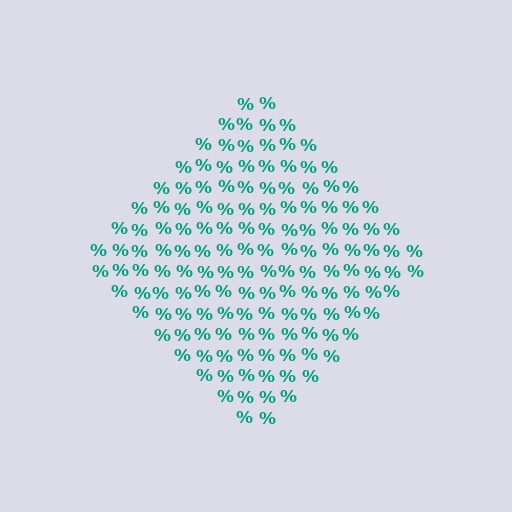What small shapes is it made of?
It is made of small percent signs.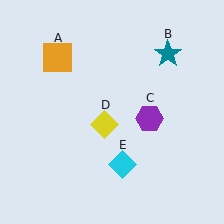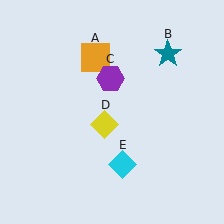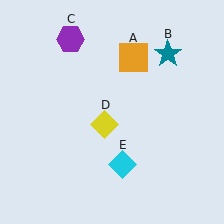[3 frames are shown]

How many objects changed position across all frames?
2 objects changed position: orange square (object A), purple hexagon (object C).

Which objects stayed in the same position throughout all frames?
Teal star (object B) and yellow diamond (object D) and cyan diamond (object E) remained stationary.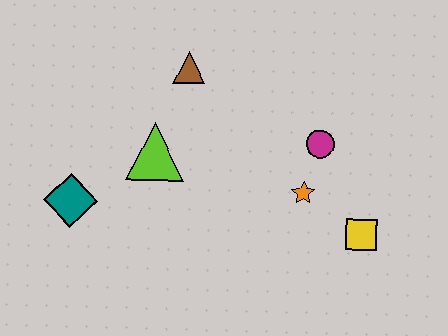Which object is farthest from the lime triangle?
The yellow square is farthest from the lime triangle.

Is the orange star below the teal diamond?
No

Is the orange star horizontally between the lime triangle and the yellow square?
Yes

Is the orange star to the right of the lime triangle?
Yes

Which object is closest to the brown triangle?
The lime triangle is closest to the brown triangle.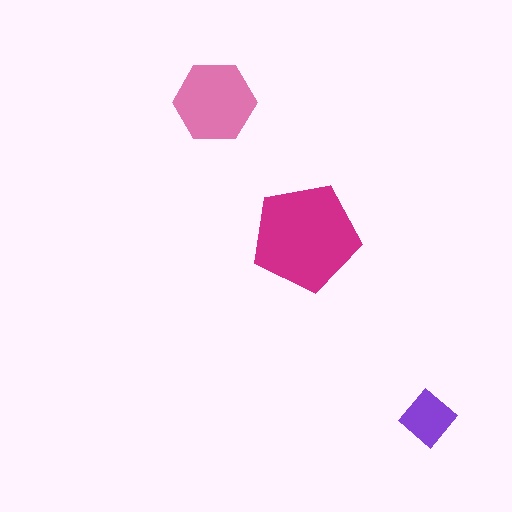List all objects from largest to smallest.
The magenta pentagon, the pink hexagon, the purple diamond.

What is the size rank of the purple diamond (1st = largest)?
3rd.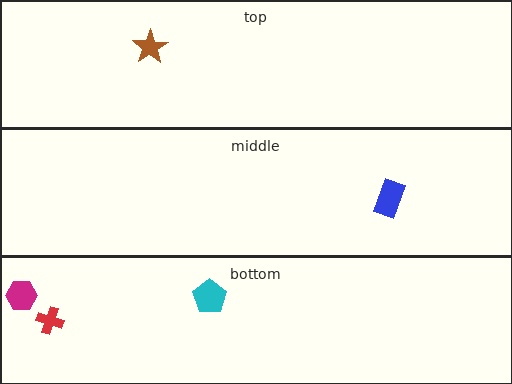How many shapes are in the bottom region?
3.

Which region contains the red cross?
The bottom region.